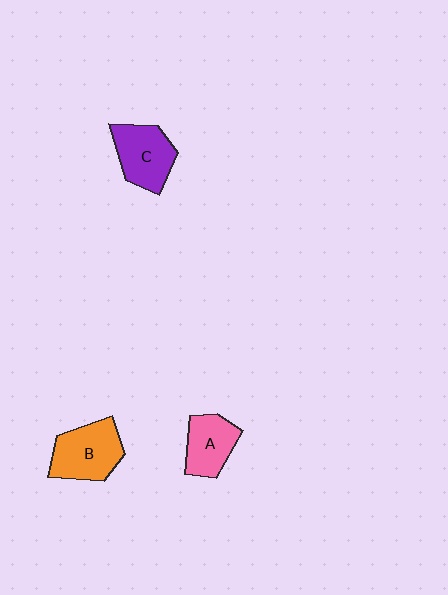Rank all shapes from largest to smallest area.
From largest to smallest: B (orange), C (purple), A (pink).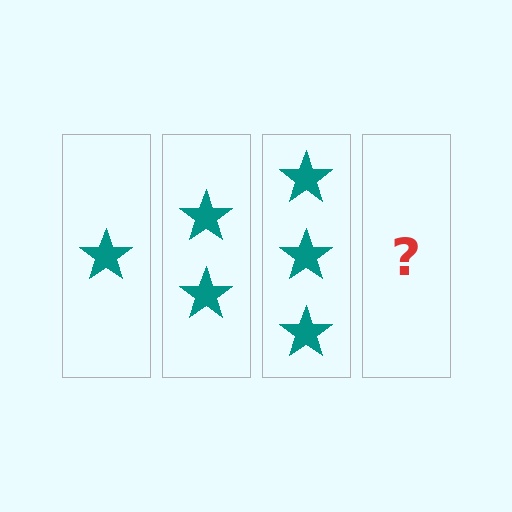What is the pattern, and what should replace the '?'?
The pattern is that each step adds one more star. The '?' should be 4 stars.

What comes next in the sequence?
The next element should be 4 stars.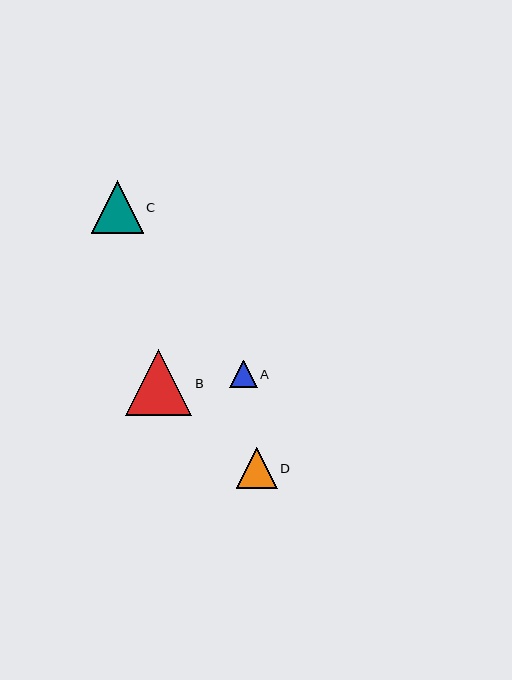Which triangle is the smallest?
Triangle A is the smallest with a size of approximately 27 pixels.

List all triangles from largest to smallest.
From largest to smallest: B, C, D, A.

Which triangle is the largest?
Triangle B is the largest with a size of approximately 66 pixels.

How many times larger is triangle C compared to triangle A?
Triangle C is approximately 1.9 times the size of triangle A.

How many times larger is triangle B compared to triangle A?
Triangle B is approximately 2.4 times the size of triangle A.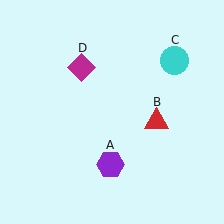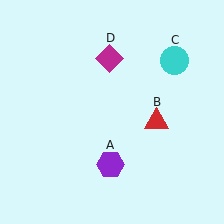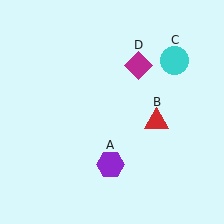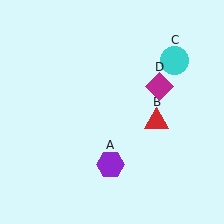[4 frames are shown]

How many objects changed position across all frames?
1 object changed position: magenta diamond (object D).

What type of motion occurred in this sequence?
The magenta diamond (object D) rotated clockwise around the center of the scene.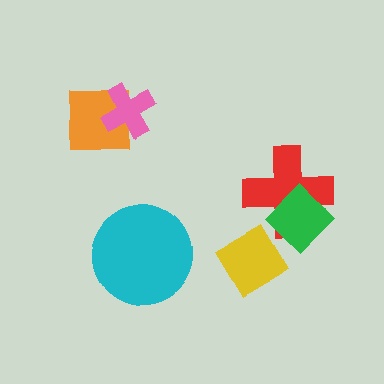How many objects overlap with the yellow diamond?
0 objects overlap with the yellow diamond.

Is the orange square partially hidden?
Yes, it is partially covered by another shape.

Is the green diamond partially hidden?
No, no other shape covers it.